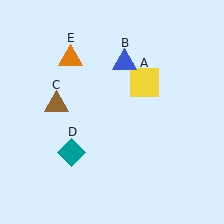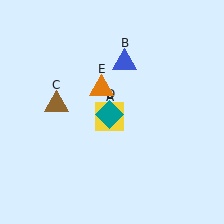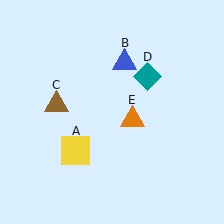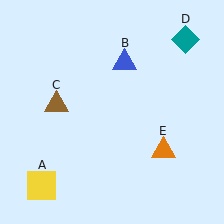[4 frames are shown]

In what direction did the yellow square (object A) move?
The yellow square (object A) moved down and to the left.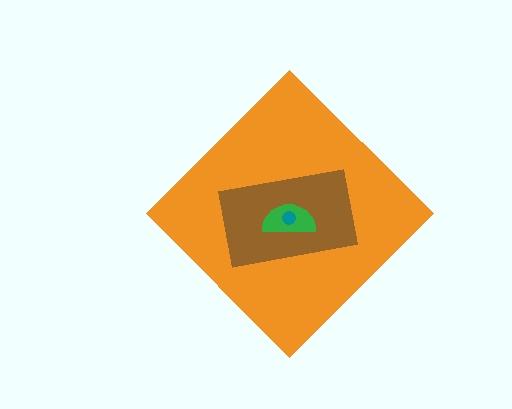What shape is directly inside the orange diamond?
The brown rectangle.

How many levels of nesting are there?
4.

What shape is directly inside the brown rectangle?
The green semicircle.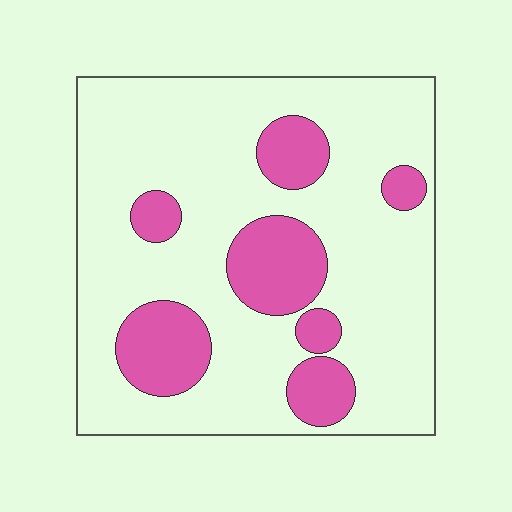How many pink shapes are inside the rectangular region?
7.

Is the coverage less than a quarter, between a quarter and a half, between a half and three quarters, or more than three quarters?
Less than a quarter.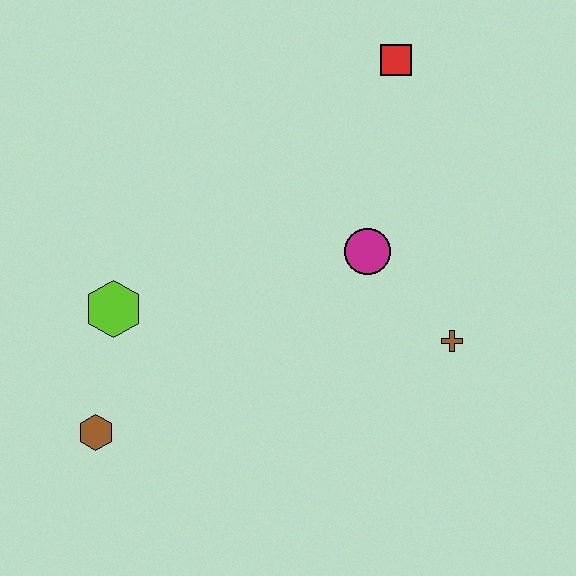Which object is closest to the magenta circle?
The brown cross is closest to the magenta circle.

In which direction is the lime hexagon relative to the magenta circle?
The lime hexagon is to the left of the magenta circle.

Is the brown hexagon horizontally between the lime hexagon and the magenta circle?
No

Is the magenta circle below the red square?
Yes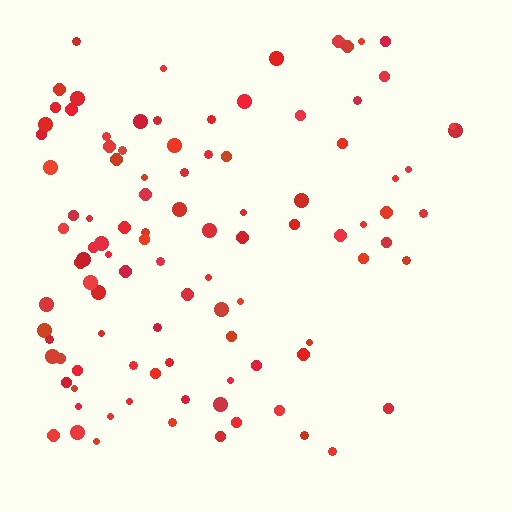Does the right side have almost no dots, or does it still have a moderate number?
Still a moderate number, just noticeably fewer than the left.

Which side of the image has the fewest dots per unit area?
The right.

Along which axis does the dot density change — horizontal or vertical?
Horizontal.